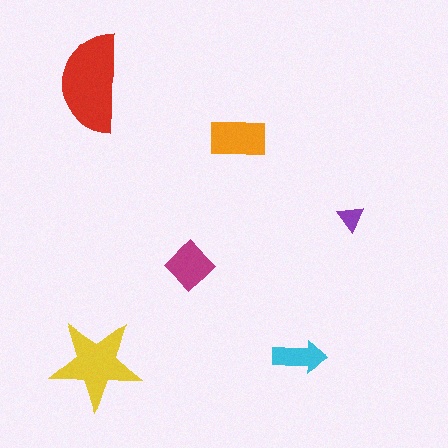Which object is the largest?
The red semicircle.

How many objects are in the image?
There are 6 objects in the image.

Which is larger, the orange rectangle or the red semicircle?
The red semicircle.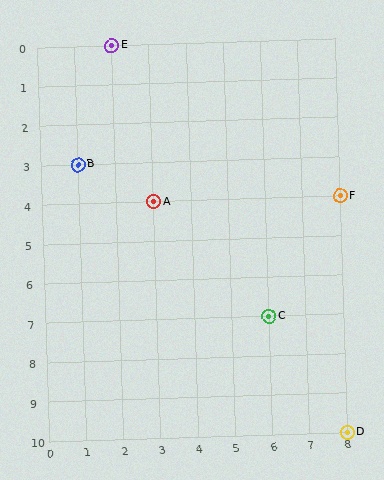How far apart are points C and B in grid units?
Points C and B are 5 columns and 4 rows apart (about 6.4 grid units diagonally).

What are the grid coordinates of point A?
Point A is at grid coordinates (3, 4).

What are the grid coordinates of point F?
Point F is at grid coordinates (8, 4).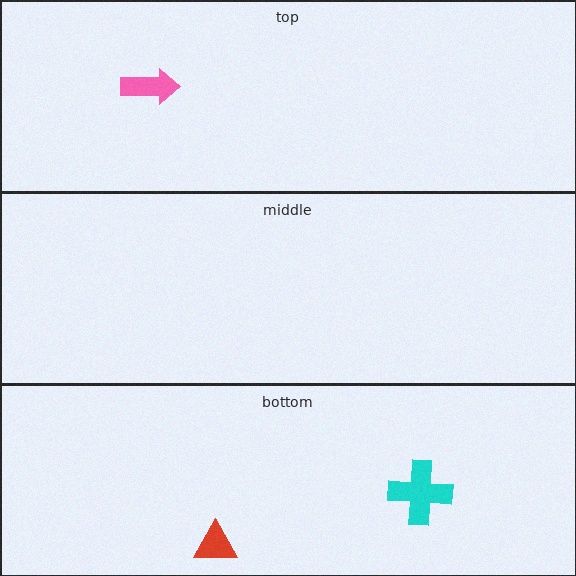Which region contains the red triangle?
The bottom region.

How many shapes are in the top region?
1.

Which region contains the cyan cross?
The bottom region.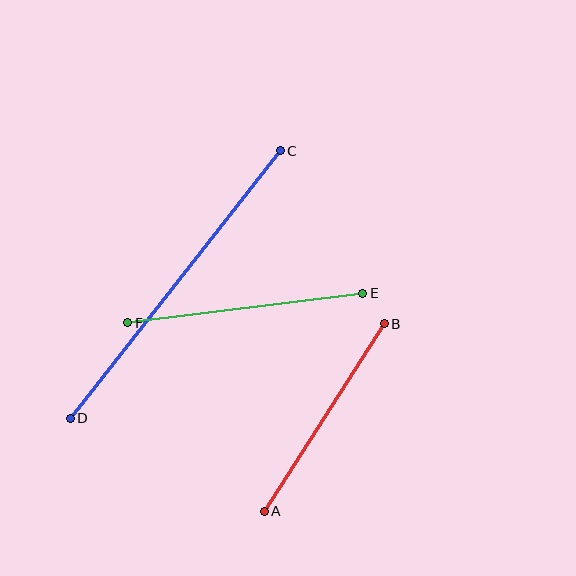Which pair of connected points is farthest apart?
Points C and D are farthest apart.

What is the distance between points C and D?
The distance is approximately 340 pixels.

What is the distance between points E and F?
The distance is approximately 237 pixels.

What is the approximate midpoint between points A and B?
The midpoint is at approximately (324, 417) pixels.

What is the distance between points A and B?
The distance is approximately 222 pixels.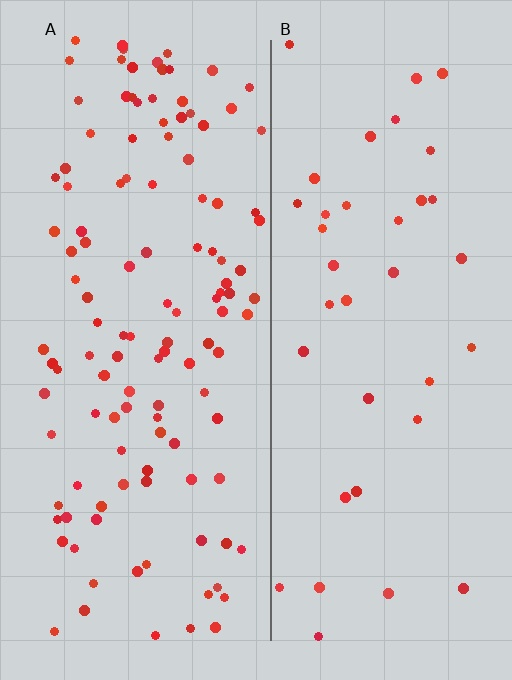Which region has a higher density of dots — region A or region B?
A (the left).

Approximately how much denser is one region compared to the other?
Approximately 3.3× — region A over region B.